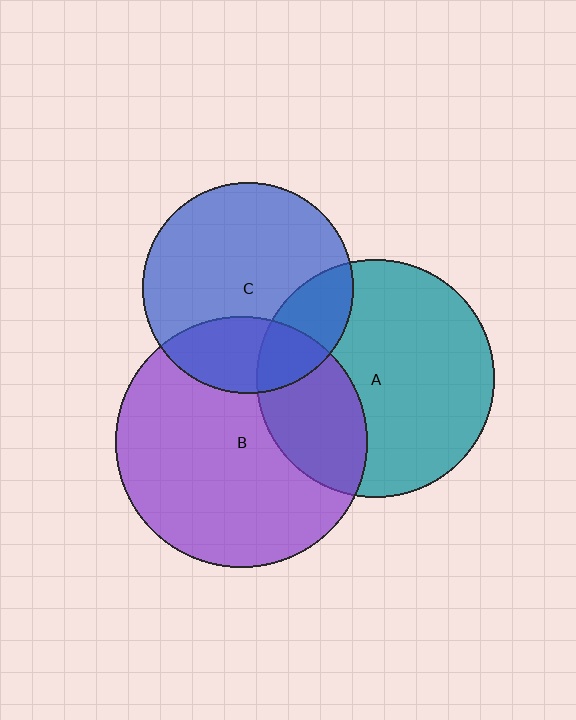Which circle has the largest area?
Circle B (purple).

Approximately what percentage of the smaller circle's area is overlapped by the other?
Approximately 30%.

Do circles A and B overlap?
Yes.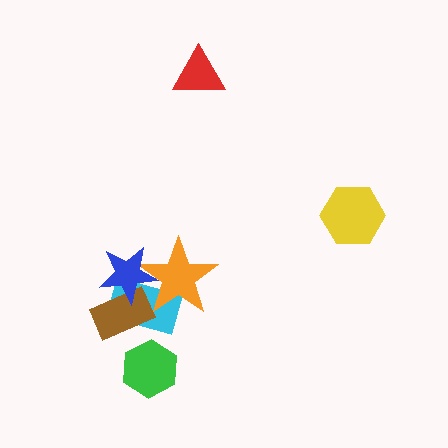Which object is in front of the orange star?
The blue star is in front of the orange star.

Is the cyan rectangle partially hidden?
Yes, it is partially covered by another shape.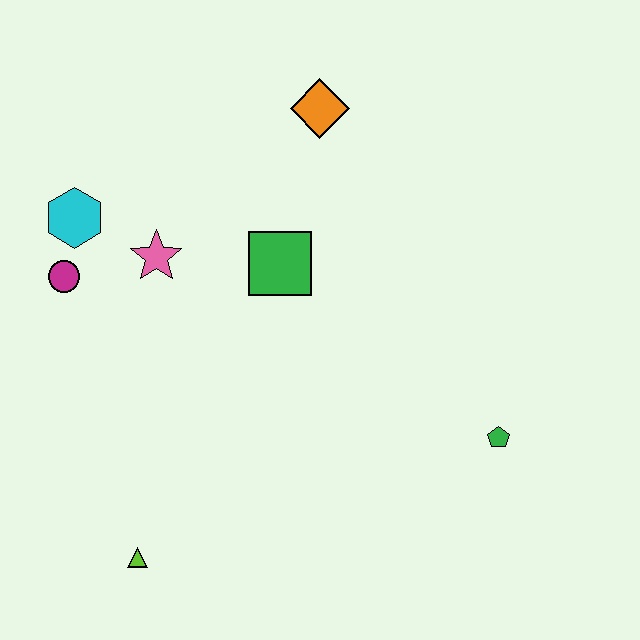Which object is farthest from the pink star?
The green pentagon is farthest from the pink star.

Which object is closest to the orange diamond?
The green square is closest to the orange diamond.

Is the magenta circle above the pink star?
No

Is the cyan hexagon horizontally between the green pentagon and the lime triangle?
No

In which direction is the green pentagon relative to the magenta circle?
The green pentagon is to the right of the magenta circle.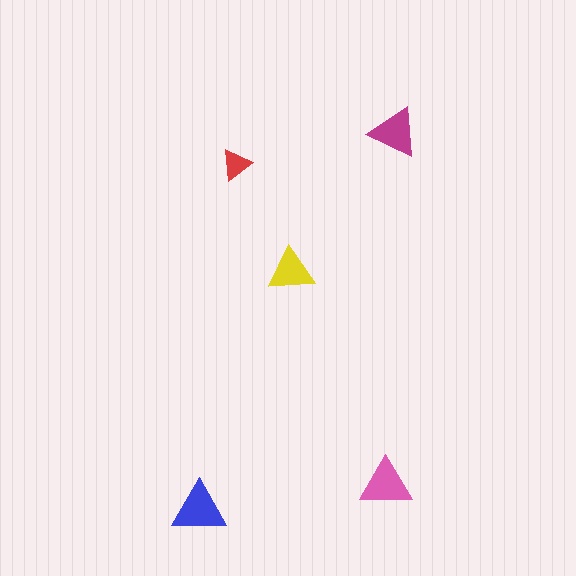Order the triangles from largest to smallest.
the blue one, the pink one, the magenta one, the yellow one, the red one.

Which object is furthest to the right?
The magenta triangle is rightmost.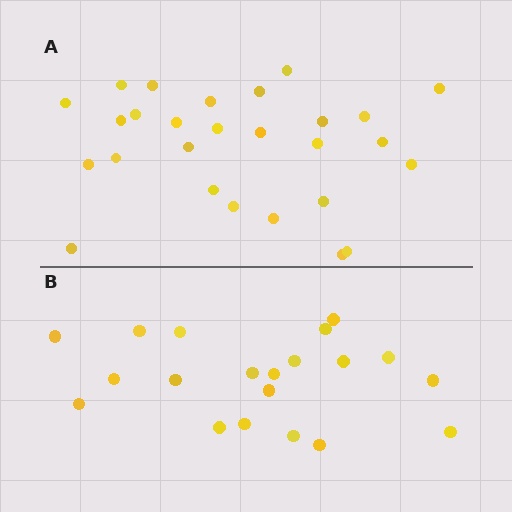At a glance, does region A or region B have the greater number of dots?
Region A (the top region) has more dots.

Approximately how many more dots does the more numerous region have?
Region A has roughly 8 or so more dots than region B.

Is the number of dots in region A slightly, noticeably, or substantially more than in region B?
Region A has noticeably more, but not dramatically so. The ratio is roughly 1.4 to 1.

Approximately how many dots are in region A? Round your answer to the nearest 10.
About 30 dots. (The exact count is 27, which rounds to 30.)